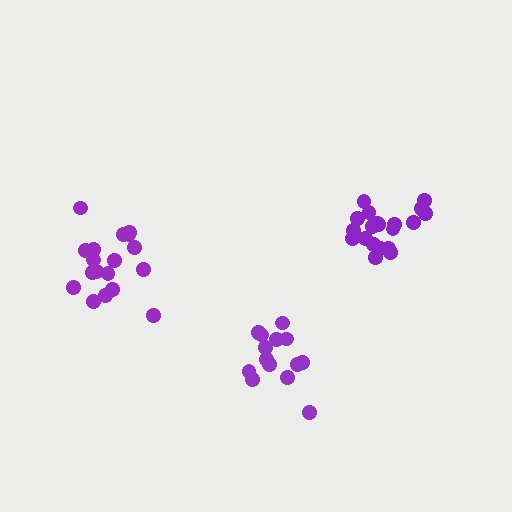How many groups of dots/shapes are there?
There are 3 groups.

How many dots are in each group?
Group 1: 20 dots, Group 2: 19 dots, Group 3: 15 dots (54 total).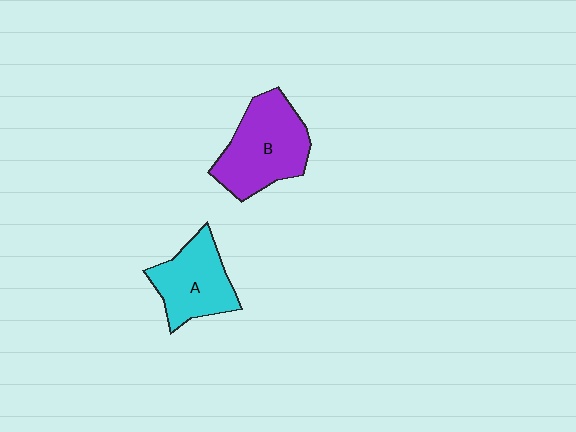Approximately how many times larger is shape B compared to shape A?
Approximately 1.3 times.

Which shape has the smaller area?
Shape A (cyan).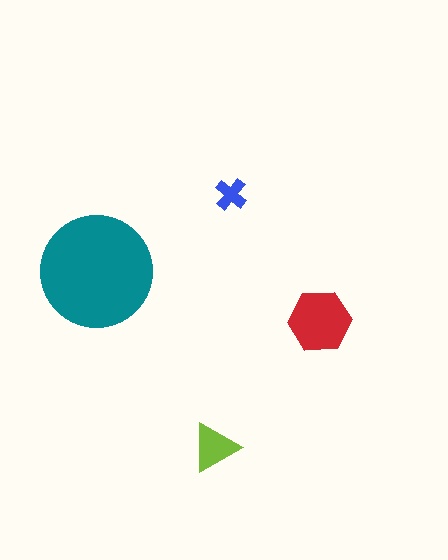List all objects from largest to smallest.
The teal circle, the red hexagon, the lime triangle, the blue cross.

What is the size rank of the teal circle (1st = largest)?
1st.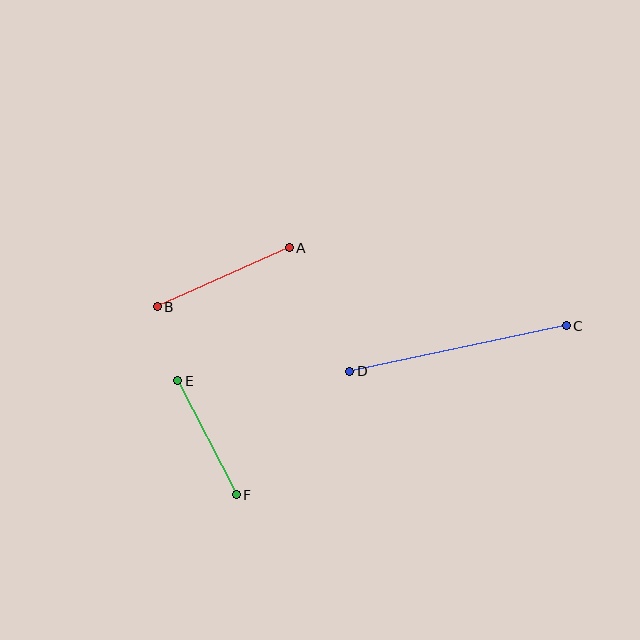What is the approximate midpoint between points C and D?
The midpoint is at approximately (458, 348) pixels.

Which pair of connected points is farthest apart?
Points C and D are farthest apart.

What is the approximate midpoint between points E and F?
The midpoint is at approximately (207, 438) pixels.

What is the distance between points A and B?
The distance is approximately 145 pixels.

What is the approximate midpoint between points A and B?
The midpoint is at approximately (223, 277) pixels.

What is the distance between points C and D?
The distance is approximately 221 pixels.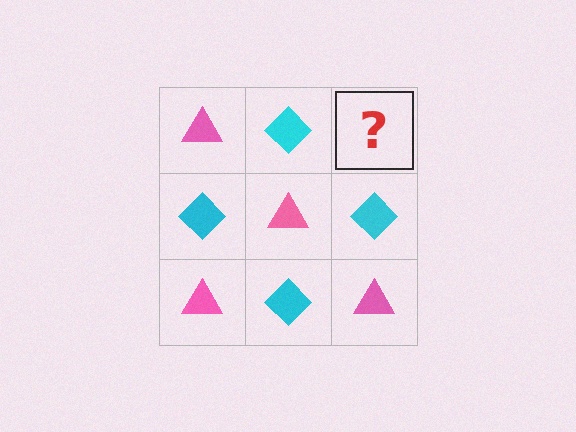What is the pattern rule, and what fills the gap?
The rule is that it alternates pink triangle and cyan diamond in a checkerboard pattern. The gap should be filled with a pink triangle.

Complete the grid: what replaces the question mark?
The question mark should be replaced with a pink triangle.